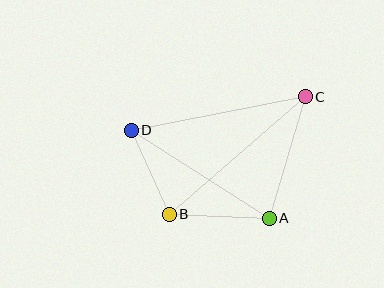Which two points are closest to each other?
Points B and D are closest to each other.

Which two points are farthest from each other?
Points B and C are farthest from each other.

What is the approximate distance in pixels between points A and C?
The distance between A and C is approximately 127 pixels.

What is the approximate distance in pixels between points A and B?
The distance between A and B is approximately 100 pixels.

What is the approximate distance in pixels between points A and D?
The distance between A and D is approximately 164 pixels.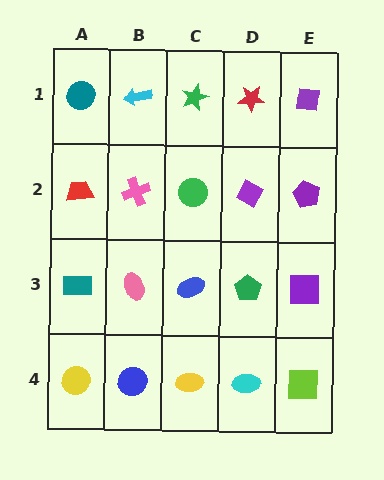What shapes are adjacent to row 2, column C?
A green star (row 1, column C), a blue ellipse (row 3, column C), a pink cross (row 2, column B), a purple diamond (row 2, column D).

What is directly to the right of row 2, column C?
A purple diamond.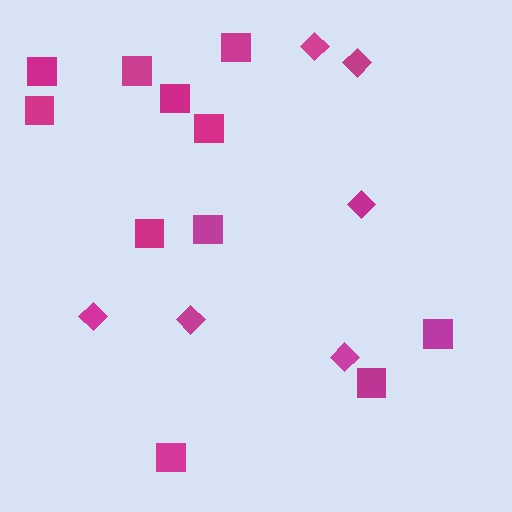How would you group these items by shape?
There are 2 groups: one group of diamonds (6) and one group of squares (11).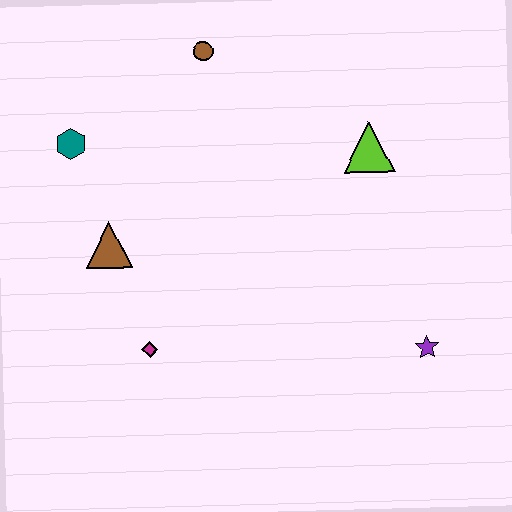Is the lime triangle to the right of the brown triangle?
Yes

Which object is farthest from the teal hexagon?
The purple star is farthest from the teal hexagon.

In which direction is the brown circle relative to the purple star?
The brown circle is above the purple star.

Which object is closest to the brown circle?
The teal hexagon is closest to the brown circle.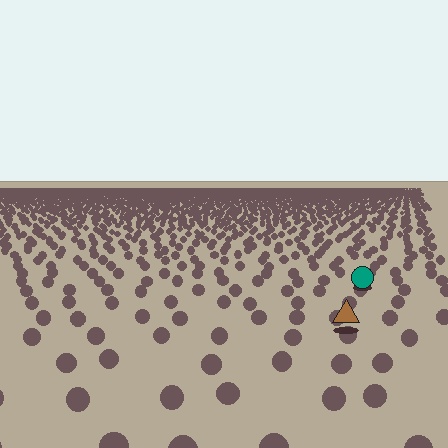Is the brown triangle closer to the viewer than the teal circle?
Yes. The brown triangle is closer — you can tell from the texture gradient: the ground texture is coarser near it.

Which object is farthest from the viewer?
The teal circle is farthest from the viewer. It appears smaller and the ground texture around it is denser.